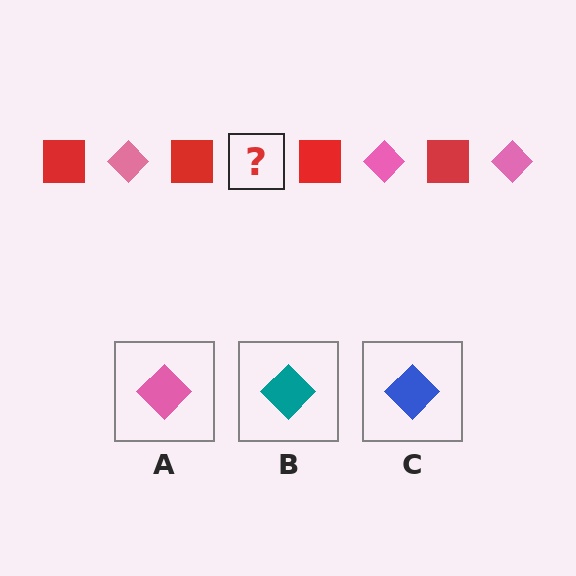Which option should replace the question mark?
Option A.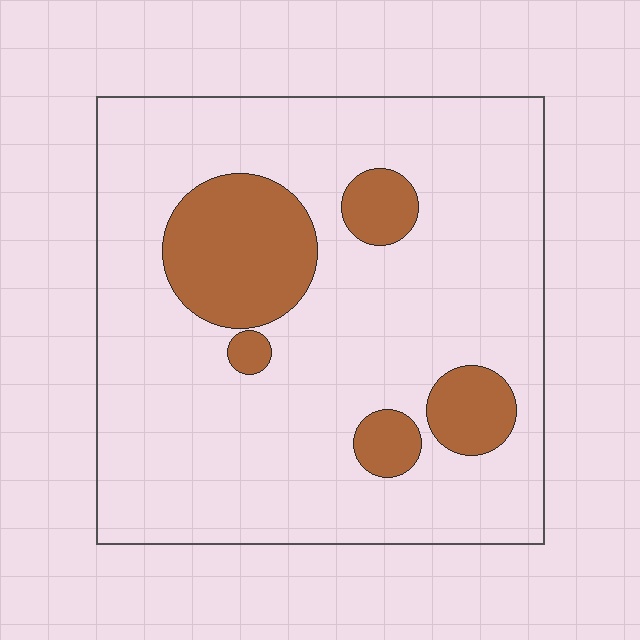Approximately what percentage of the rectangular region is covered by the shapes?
Approximately 20%.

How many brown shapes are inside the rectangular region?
5.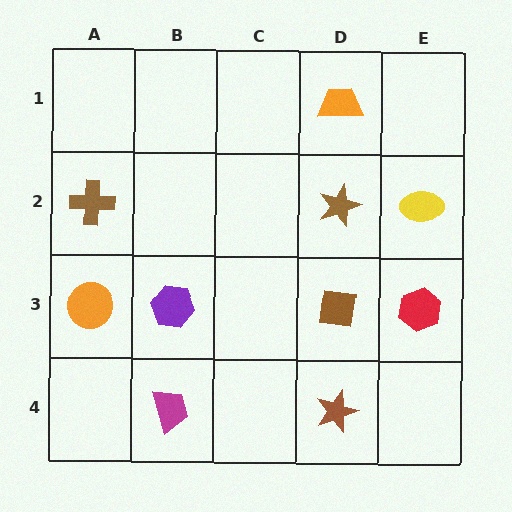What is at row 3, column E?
A red hexagon.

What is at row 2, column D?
A brown star.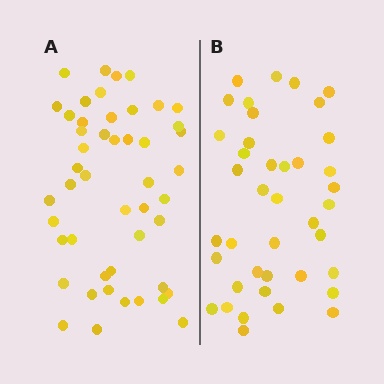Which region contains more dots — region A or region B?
Region A (the left region) has more dots.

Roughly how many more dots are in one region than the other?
Region A has roughly 8 or so more dots than region B.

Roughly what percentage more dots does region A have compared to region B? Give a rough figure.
About 20% more.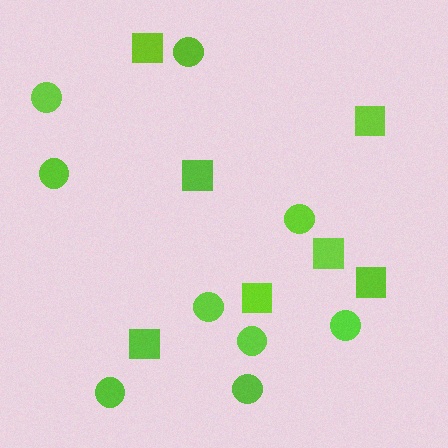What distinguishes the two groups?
There are 2 groups: one group of squares (7) and one group of circles (9).